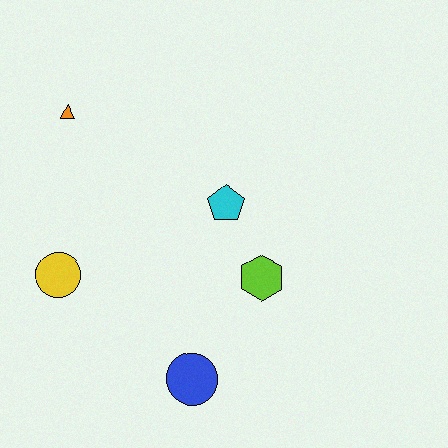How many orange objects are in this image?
There is 1 orange object.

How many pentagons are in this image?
There is 1 pentagon.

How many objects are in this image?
There are 5 objects.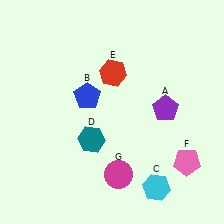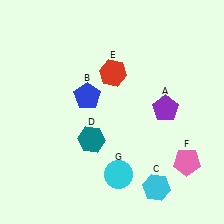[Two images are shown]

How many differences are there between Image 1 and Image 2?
There is 1 difference between the two images.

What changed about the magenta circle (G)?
In Image 1, G is magenta. In Image 2, it changed to cyan.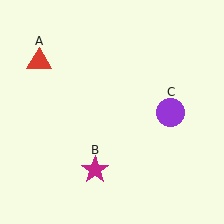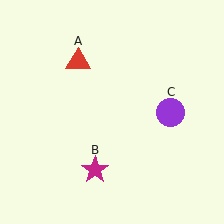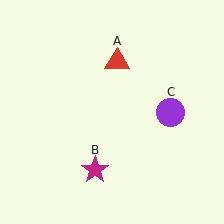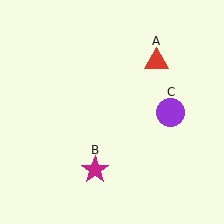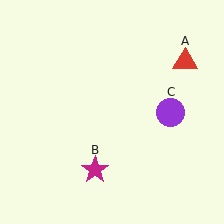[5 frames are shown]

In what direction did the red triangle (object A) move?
The red triangle (object A) moved right.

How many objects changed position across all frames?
1 object changed position: red triangle (object A).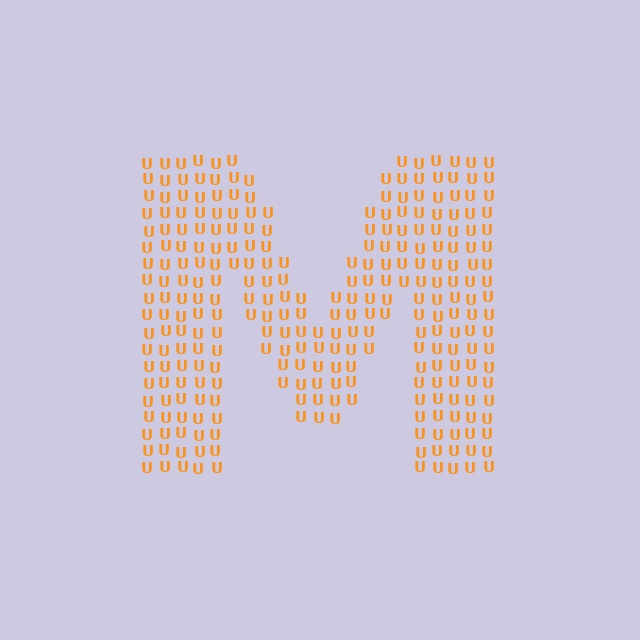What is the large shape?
The large shape is the letter M.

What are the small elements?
The small elements are letter U's.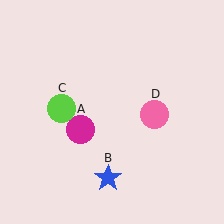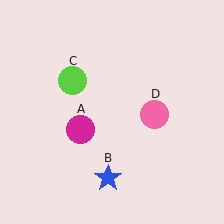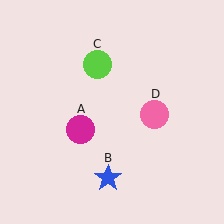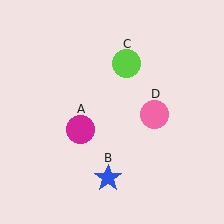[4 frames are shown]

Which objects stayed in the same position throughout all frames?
Magenta circle (object A) and blue star (object B) and pink circle (object D) remained stationary.